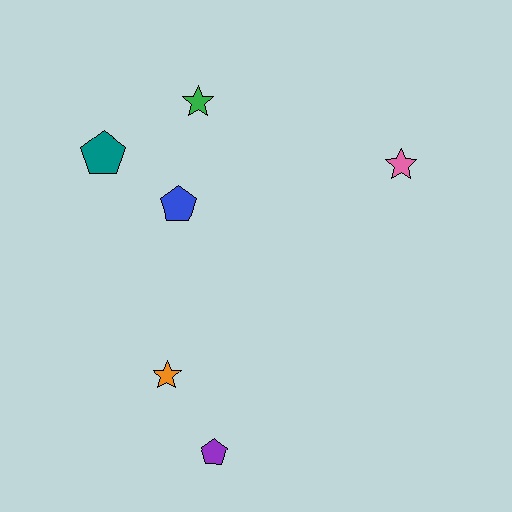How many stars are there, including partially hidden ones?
There are 3 stars.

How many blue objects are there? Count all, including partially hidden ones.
There is 1 blue object.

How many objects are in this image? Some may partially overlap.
There are 6 objects.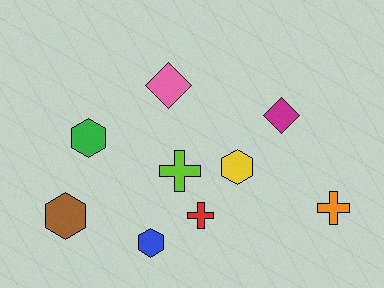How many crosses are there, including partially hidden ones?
There are 3 crosses.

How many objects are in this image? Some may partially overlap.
There are 9 objects.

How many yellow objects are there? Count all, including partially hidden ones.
There is 1 yellow object.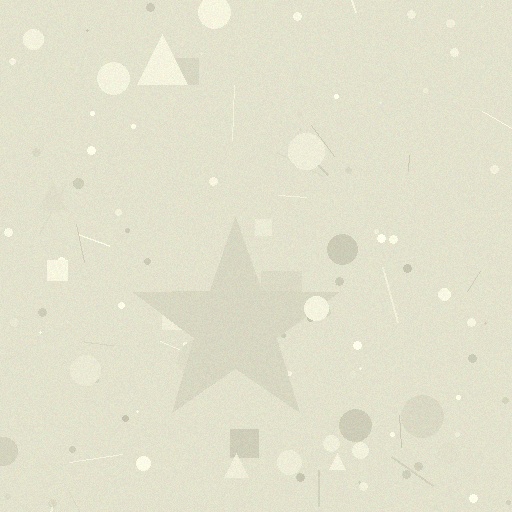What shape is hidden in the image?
A star is hidden in the image.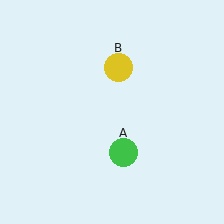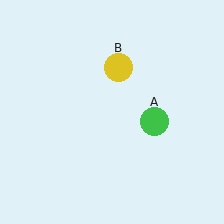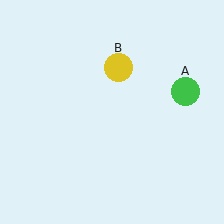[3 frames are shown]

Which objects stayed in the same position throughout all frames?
Yellow circle (object B) remained stationary.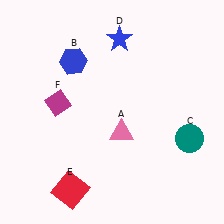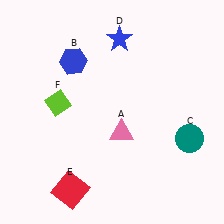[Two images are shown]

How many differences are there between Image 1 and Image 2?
There is 1 difference between the two images.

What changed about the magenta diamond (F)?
In Image 1, F is magenta. In Image 2, it changed to lime.